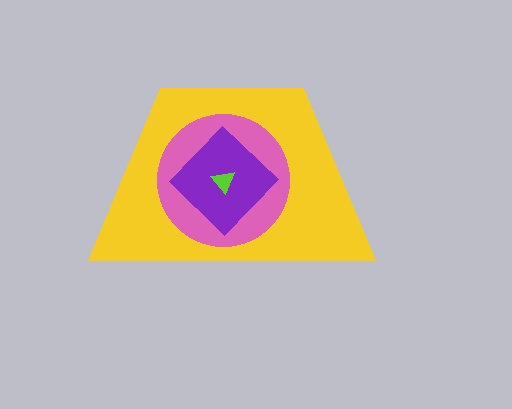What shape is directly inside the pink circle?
The purple diamond.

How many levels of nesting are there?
4.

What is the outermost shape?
The yellow trapezoid.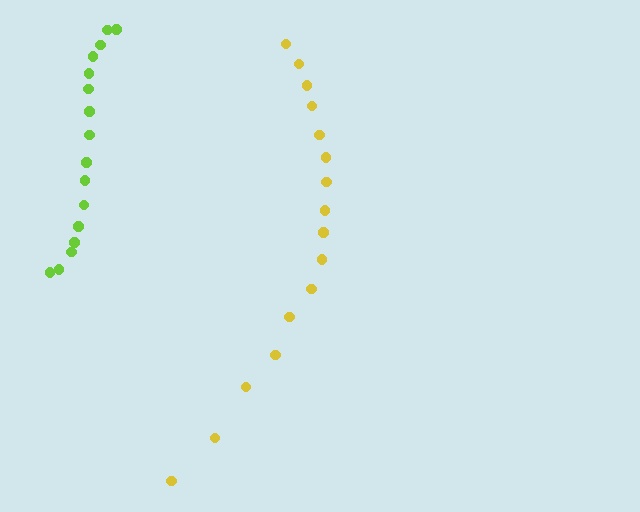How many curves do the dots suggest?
There are 2 distinct paths.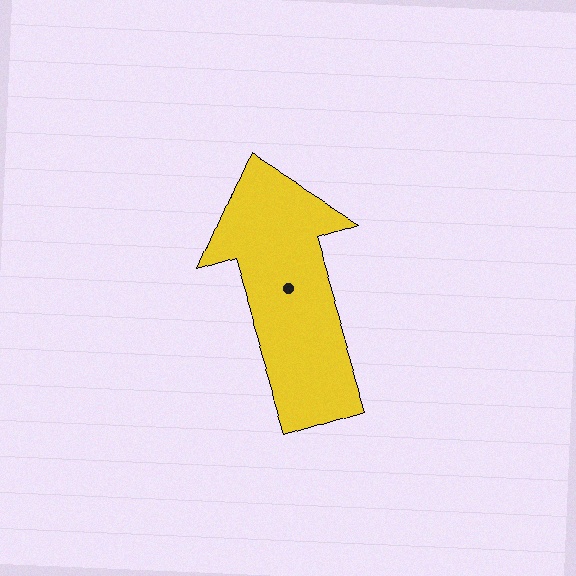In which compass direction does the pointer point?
North.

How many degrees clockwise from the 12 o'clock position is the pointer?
Approximately 343 degrees.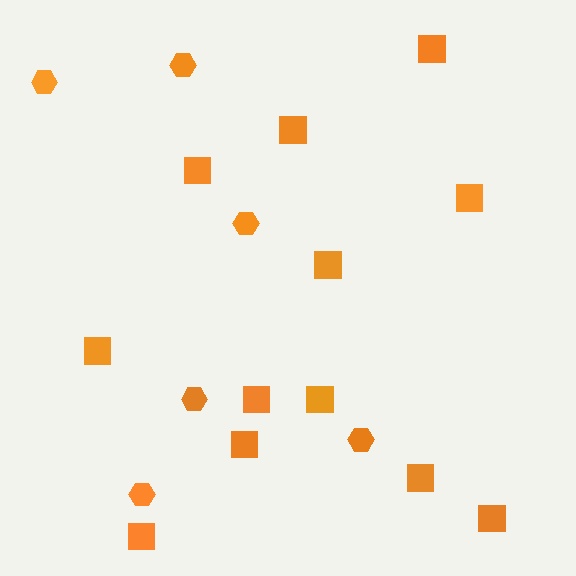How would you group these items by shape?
There are 2 groups: one group of squares (12) and one group of hexagons (6).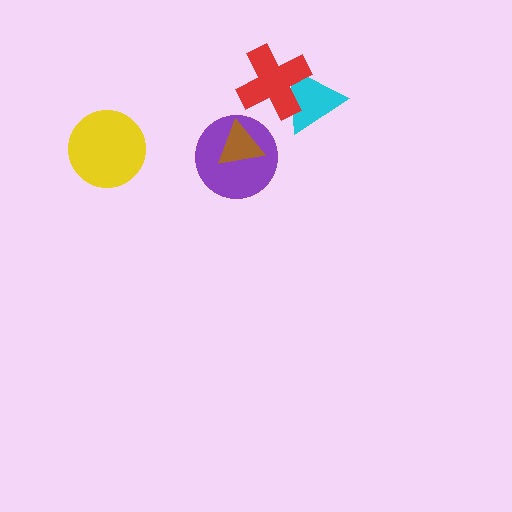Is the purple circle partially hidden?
Yes, it is partially covered by another shape.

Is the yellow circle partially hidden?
No, no other shape covers it.